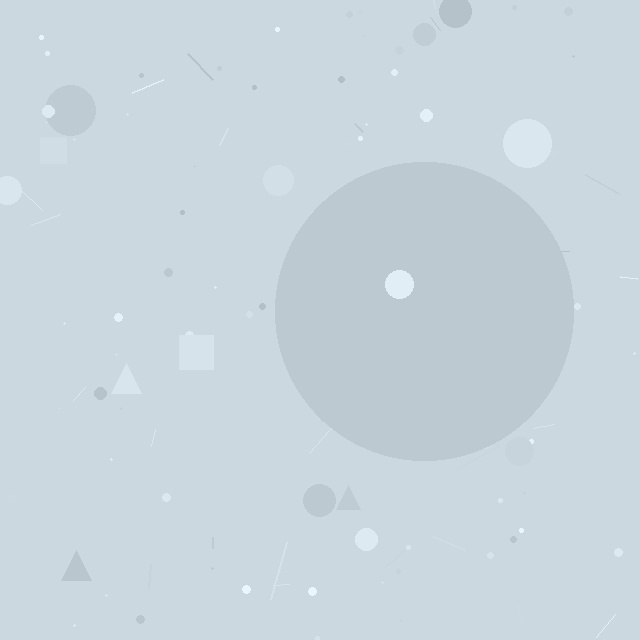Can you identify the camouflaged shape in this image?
The camouflaged shape is a circle.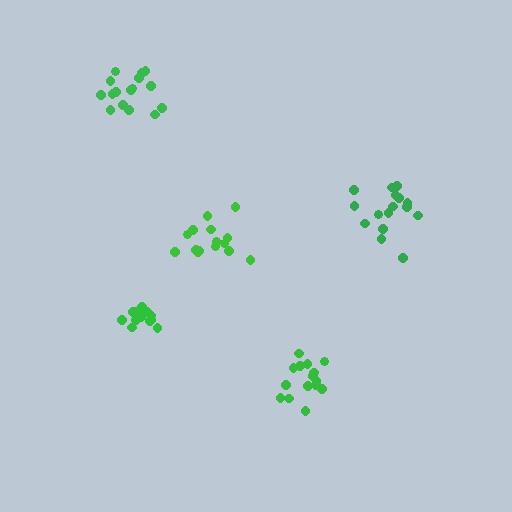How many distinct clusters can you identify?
There are 5 distinct clusters.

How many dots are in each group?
Group 1: 15 dots, Group 2: 16 dots, Group 3: 15 dots, Group 4: 13 dots, Group 5: 16 dots (75 total).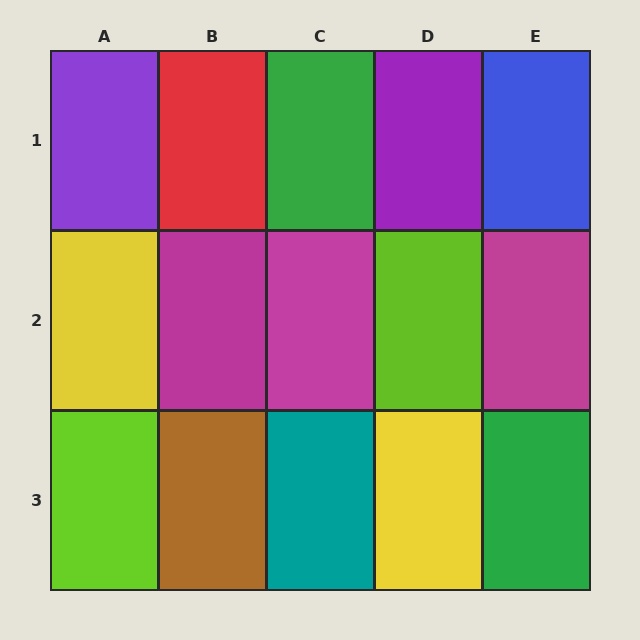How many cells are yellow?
2 cells are yellow.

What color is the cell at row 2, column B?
Magenta.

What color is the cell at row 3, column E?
Green.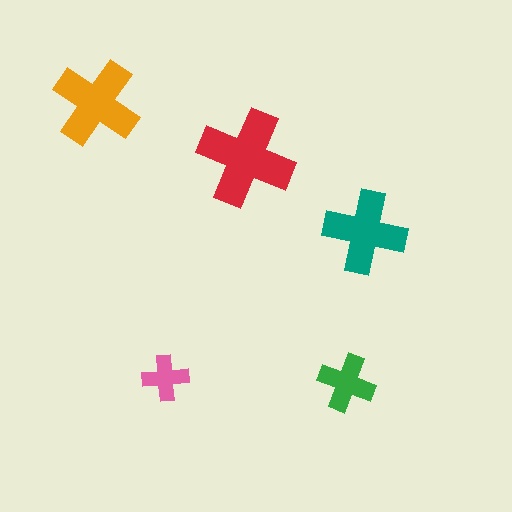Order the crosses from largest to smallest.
the red one, the orange one, the teal one, the green one, the pink one.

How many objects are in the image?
There are 5 objects in the image.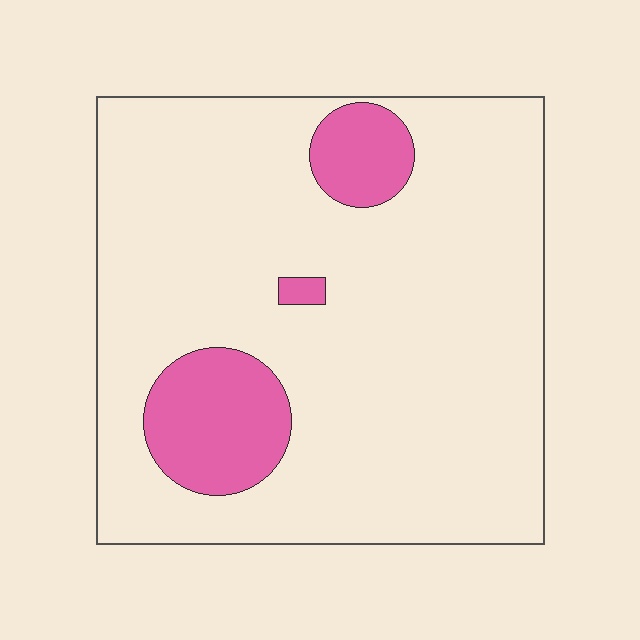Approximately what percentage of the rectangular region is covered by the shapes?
Approximately 15%.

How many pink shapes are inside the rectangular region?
3.